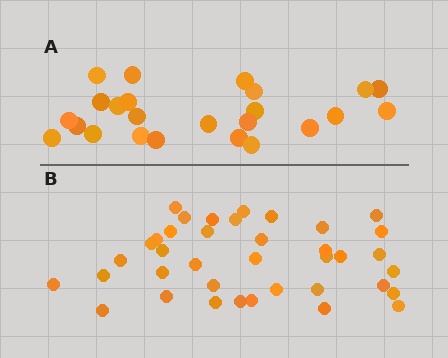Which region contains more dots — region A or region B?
Region B (the bottom region) has more dots.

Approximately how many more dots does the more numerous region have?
Region B has approximately 15 more dots than region A.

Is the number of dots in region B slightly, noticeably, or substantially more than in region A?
Region B has substantially more. The ratio is roughly 1.6 to 1.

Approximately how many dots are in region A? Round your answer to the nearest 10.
About 20 dots. (The exact count is 24, which rounds to 20.)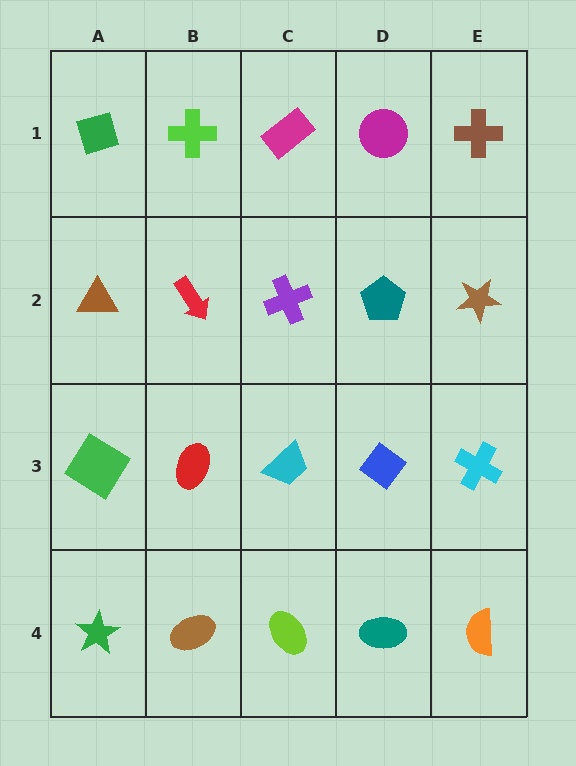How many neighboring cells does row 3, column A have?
3.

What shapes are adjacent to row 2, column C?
A magenta rectangle (row 1, column C), a cyan trapezoid (row 3, column C), a red arrow (row 2, column B), a teal pentagon (row 2, column D).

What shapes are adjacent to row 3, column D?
A teal pentagon (row 2, column D), a teal ellipse (row 4, column D), a cyan trapezoid (row 3, column C), a cyan cross (row 3, column E).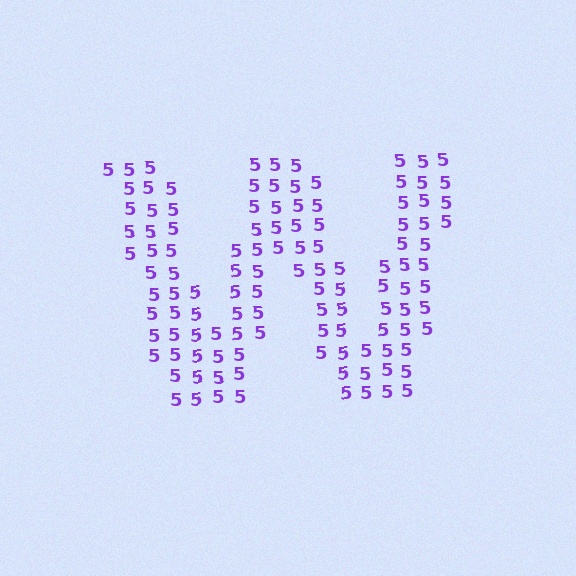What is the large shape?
The large shape is the letter W.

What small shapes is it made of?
It is made of small digit 5's.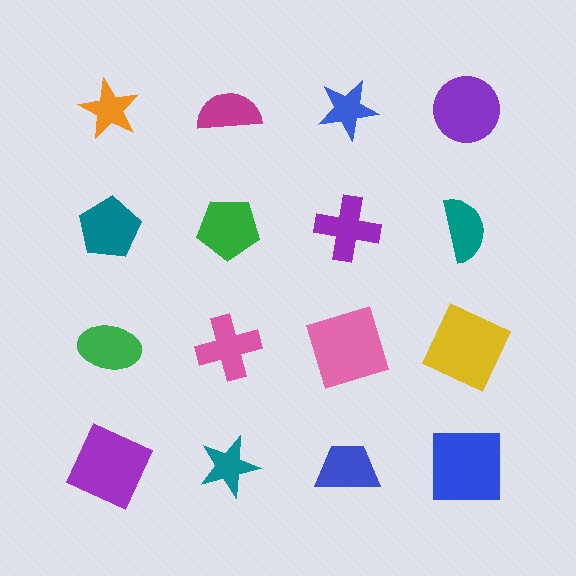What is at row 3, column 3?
A pink square.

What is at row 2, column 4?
A teal semicircle.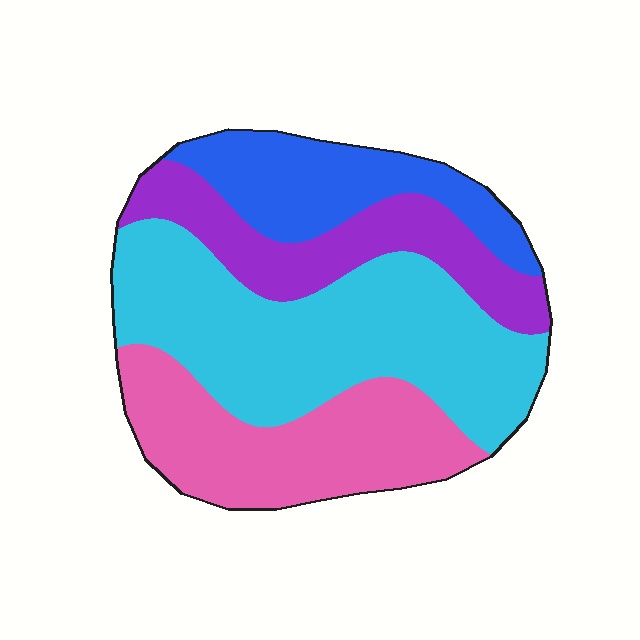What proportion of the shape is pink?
Pink takes up between a quarter and a half of the shape.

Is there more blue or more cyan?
Cyan.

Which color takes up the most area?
Cyan, at roughly 40%.